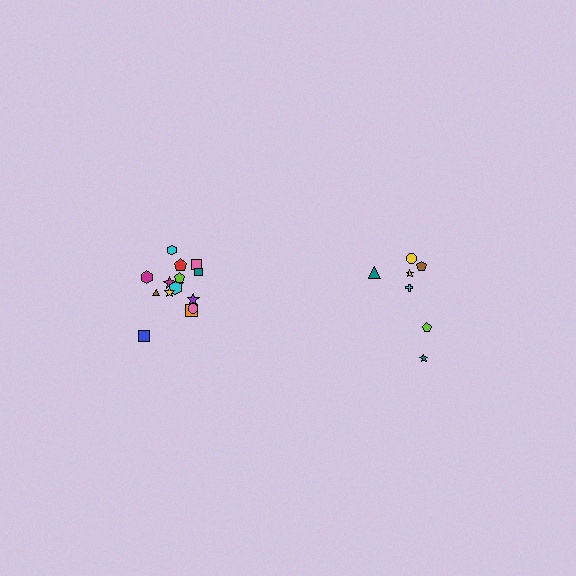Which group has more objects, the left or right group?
The left group.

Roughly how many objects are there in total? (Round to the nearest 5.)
Roughly 20 objects in total.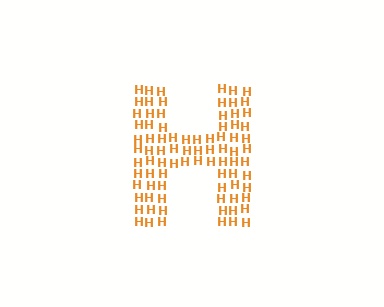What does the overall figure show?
The overall figure shows the letter H.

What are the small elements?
The small elements are letter H's.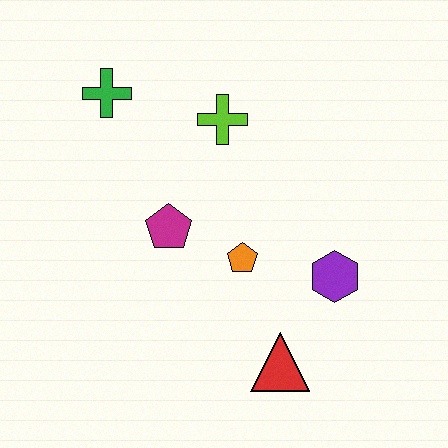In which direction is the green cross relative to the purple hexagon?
The green cross is to the left of the purple hexagon.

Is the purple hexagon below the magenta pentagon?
Yes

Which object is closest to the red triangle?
The purple hexagon is closest to the red triangle.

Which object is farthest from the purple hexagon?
The green cross is farthest from the purple hexagon.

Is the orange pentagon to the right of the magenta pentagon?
Yes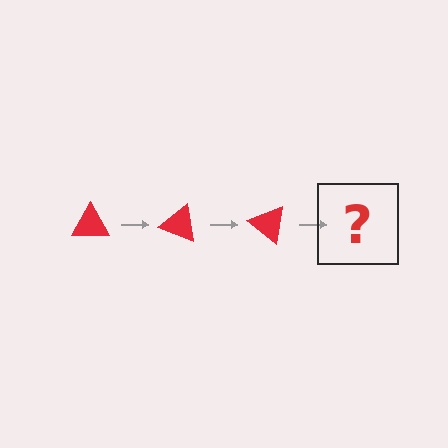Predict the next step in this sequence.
The next step is a red triangle rotated 60 degrees.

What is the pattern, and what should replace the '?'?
The pattern is that the triangle rotates 20 degrees each step. The '?' should be a red triangle rotated 60 degrees.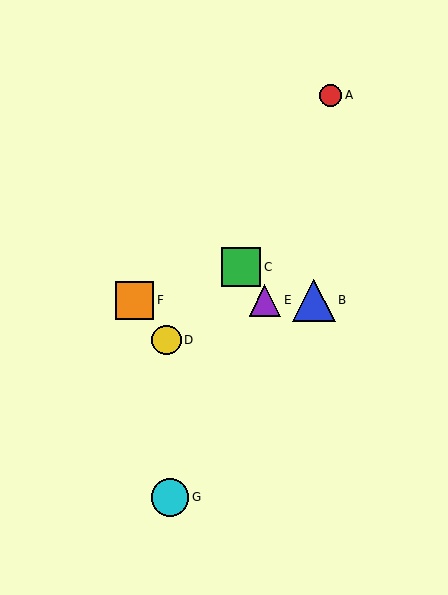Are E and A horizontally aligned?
No, E is at y≈300 and A is at y≈95.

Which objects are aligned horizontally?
Objects B, E, F are aligned horizontally.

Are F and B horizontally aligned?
Yes, both are at y≈300.